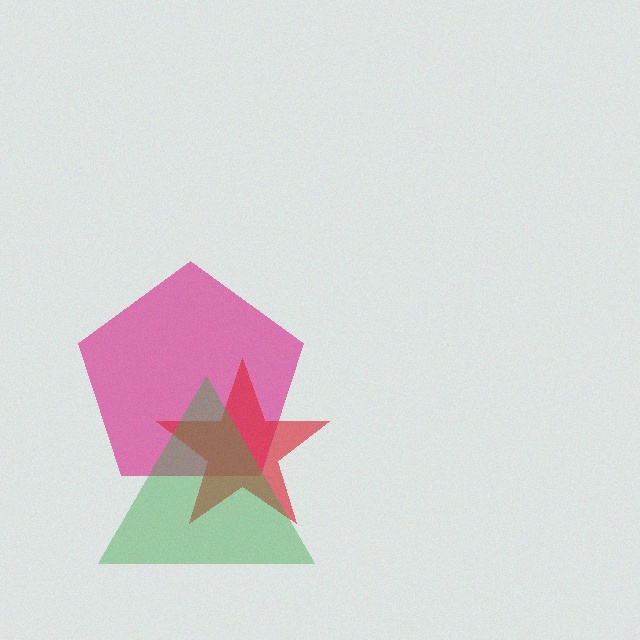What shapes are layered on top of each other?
The layered shapes are: a magenta pentagon, a red star, a green triangle.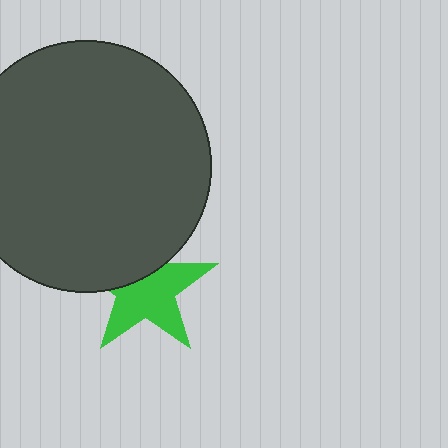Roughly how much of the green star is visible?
About half of it is visible (roughly 64%).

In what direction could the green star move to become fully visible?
The green star could move down. That would shift it out from behind the dark gray circle entirely.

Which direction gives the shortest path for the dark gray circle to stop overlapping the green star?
Moving up gives the shortest separation.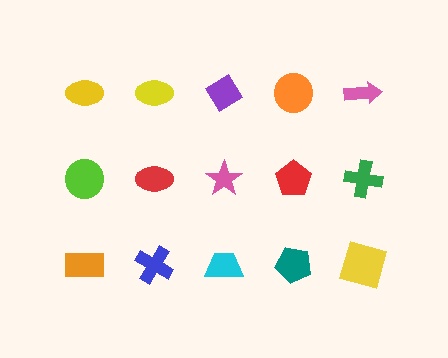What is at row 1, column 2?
A yellow ellipse.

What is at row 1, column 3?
A purple diamond.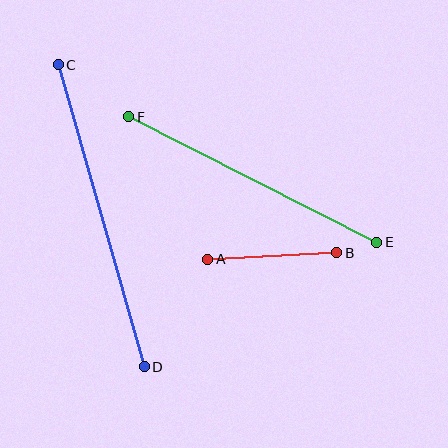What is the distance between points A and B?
The distance is approximately 129 pixels.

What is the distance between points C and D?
The distance is approximately 314 pixels.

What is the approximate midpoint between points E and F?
The midpoint is at approximately (253, 180) pixels.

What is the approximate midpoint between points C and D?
The midpoint is at approximately (101, 216) pixels.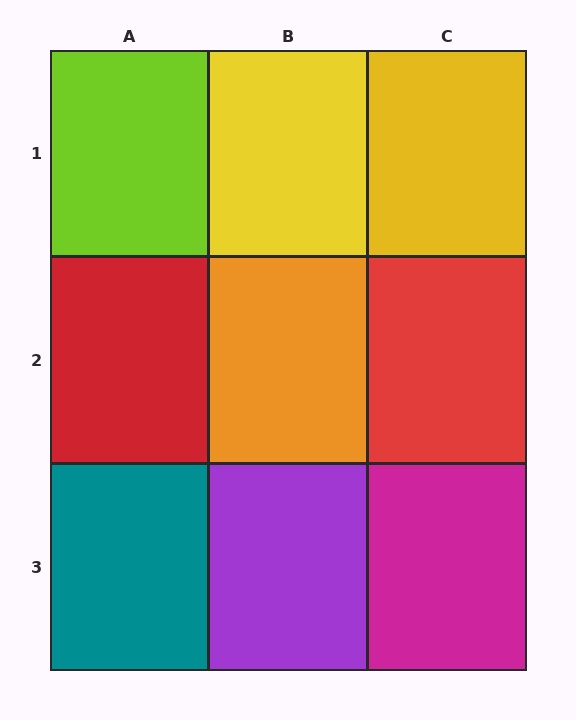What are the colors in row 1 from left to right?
Lime, yellow, yellow.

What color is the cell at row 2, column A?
Red.